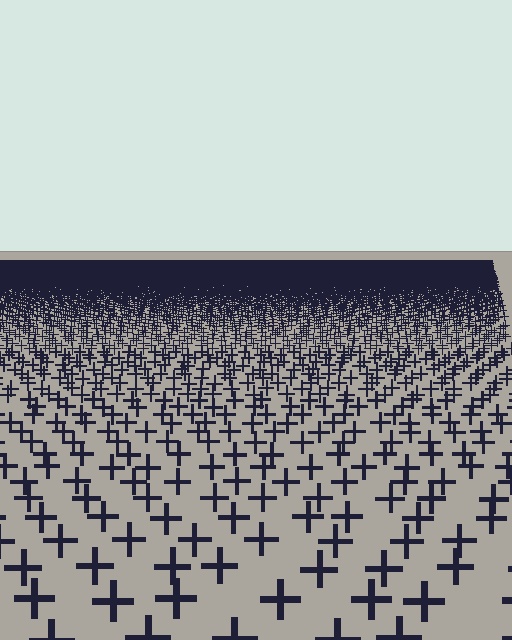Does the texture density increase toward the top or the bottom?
Density increases toward the top.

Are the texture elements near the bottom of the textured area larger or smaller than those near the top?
Larger. Near the bottom, elements are closer to the viewer and appear at a bigger on-screen size.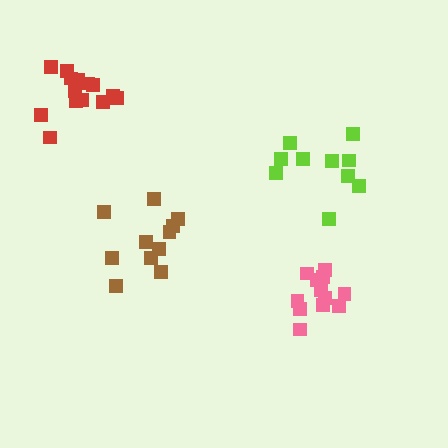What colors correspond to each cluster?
The clusters are colored: brown, lime, pink, red.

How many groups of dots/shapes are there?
There are 4 groups.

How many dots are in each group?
Group 1: 11 dots, Group 2: 10 dots, Group 3: 13 dots, Group 4: 14 dots (48 total).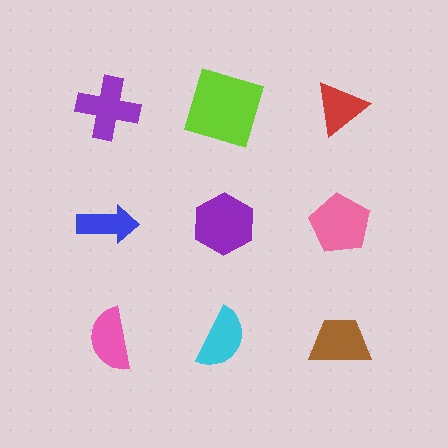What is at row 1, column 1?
A purple cross.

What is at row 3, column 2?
A cyan semicircle.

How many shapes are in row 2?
3 shapes.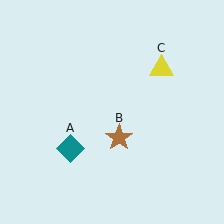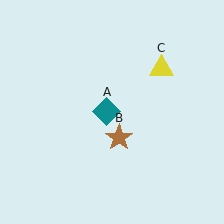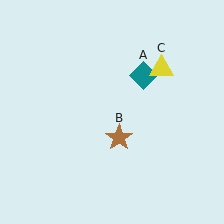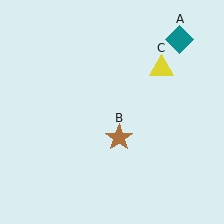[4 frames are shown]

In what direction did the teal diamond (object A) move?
The teal diamond (object A) moved up and to the right.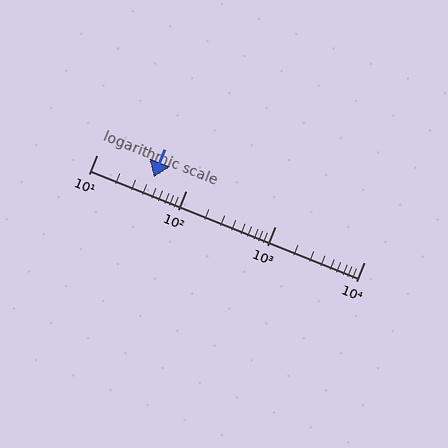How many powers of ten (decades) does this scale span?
The scale spans 3 decades, from 10 to 10000.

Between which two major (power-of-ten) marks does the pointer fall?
The pointer is between 10 and 100.